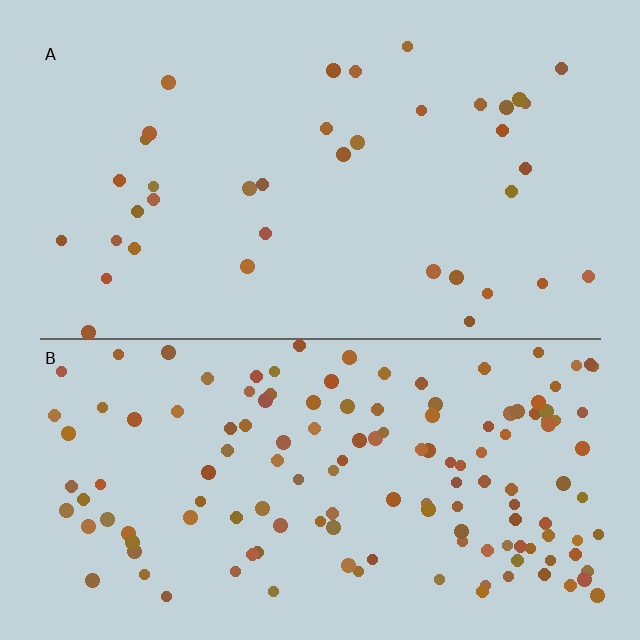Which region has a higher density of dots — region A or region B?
B (the bottom).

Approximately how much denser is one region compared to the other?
Approximately 3.8× — region B over region A.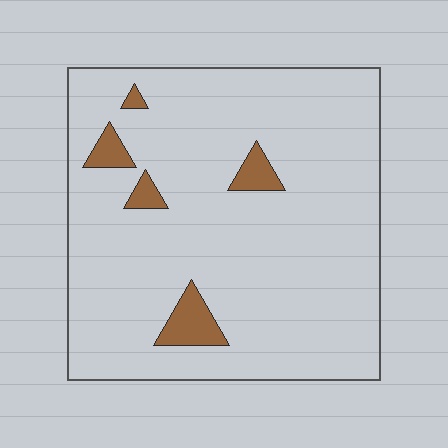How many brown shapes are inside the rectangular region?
5.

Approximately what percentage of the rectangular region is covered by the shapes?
Approximately 5%.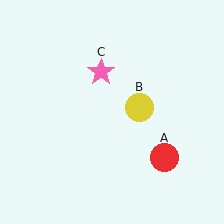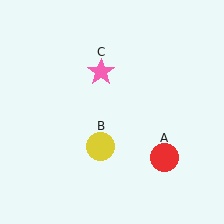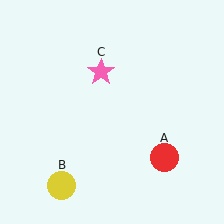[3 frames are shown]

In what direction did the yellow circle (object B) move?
The yellow circle (object B) moved down and to the left.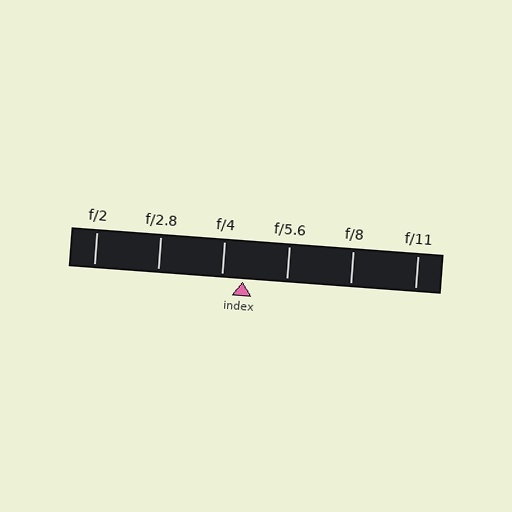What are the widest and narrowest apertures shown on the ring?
The widest aperture shown is f/2 and the narrowest is f/11.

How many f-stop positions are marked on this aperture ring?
There are 6 f-stop positions marked.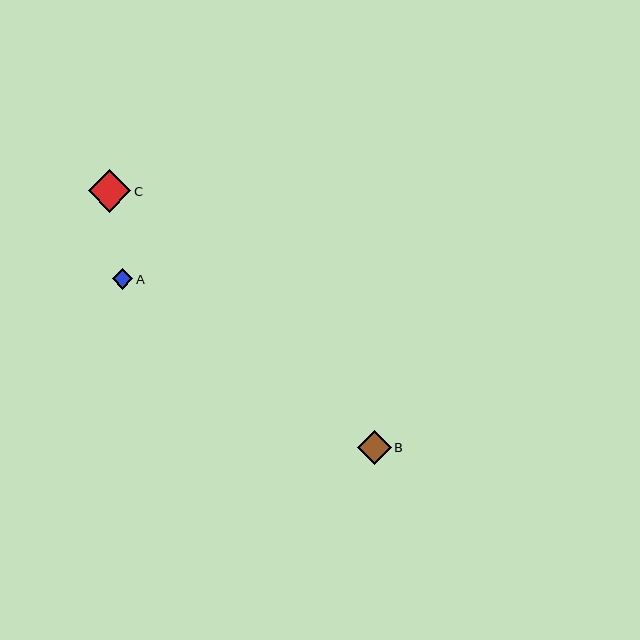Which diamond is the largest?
Diamond C is the largest with a size of approximately 43 pixels.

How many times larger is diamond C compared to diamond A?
Diamond C is approximately 2.0 times the size of diamond A.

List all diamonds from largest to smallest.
From largest to smallest: C, B, A.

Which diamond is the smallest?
Diamond A is the smallest with a size of approximately 21 pixels.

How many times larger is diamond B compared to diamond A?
Diamond B is approximately 1.6 times the size of diamond A.